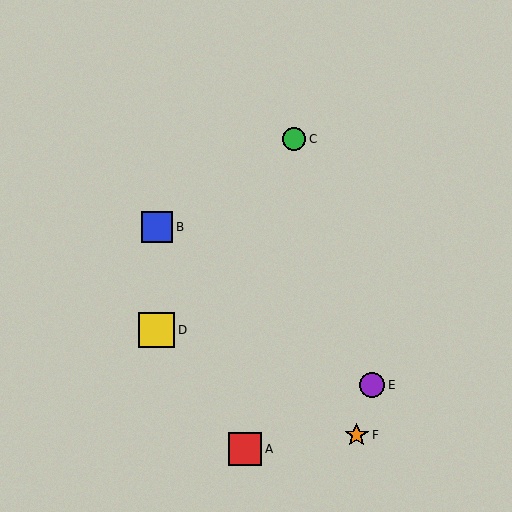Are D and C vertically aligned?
No, D is at x≈157 and C is at x≈294.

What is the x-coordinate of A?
Object A is at x≈245.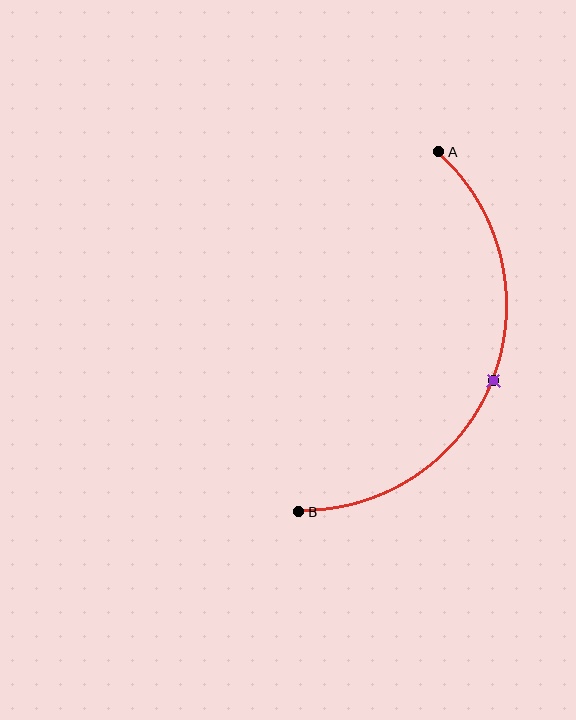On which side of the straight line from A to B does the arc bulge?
The arc bulges to the right of the straight line connecting A and B.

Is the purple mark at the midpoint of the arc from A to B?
Yes. The purple mark lies on the arc at equal arc-length from both A and B — it is the arc midpoint.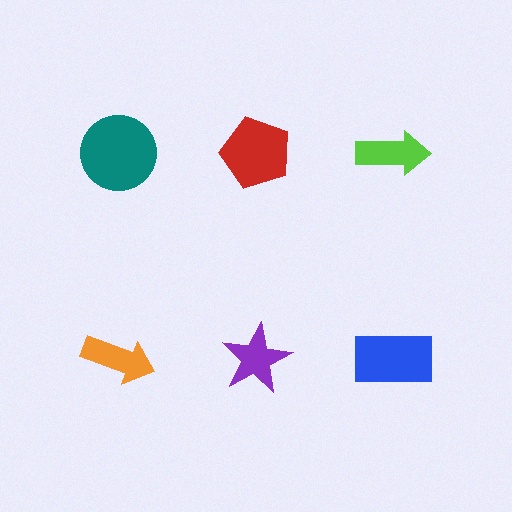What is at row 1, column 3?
A lime arrow.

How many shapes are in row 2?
3 shapes.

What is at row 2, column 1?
An orange arrow.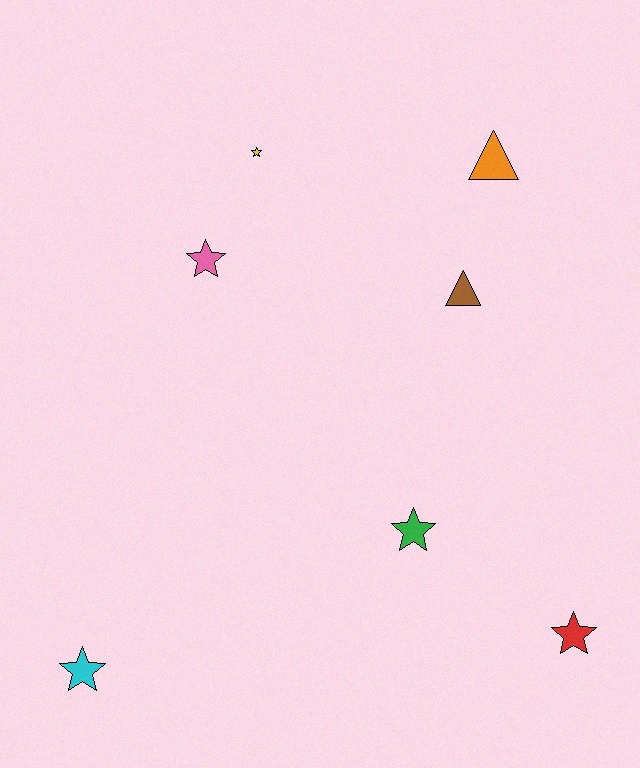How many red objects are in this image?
There is 1 red object.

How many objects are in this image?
There are 7 objects.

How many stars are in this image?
There are 5 stars.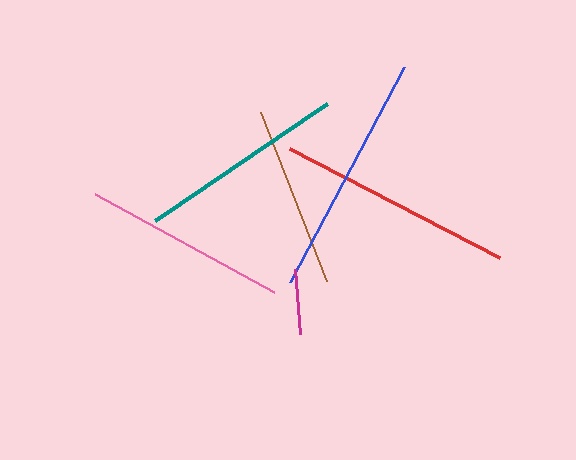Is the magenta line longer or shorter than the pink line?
The pink line is longer than the magenta line.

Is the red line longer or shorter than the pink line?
The red line is longer than the pink line.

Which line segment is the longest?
The blue line is the longest at approximately 243 pixels.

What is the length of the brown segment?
The brown segment is approximately 181 pixels long.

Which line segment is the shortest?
The magenta line is the shortest at approximately 66 pixels.